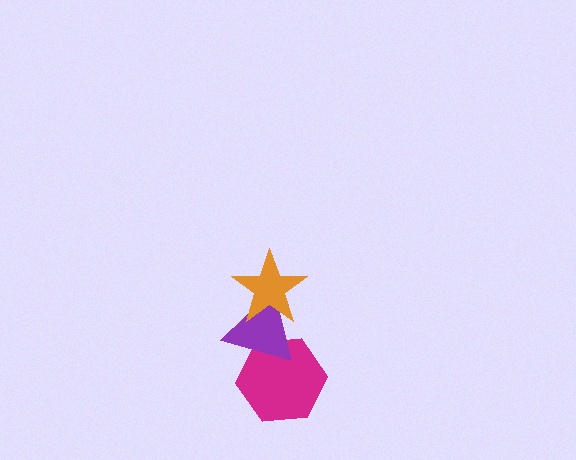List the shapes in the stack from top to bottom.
From top to bottom: the orange star, the purple triangle, the magenta hexagon.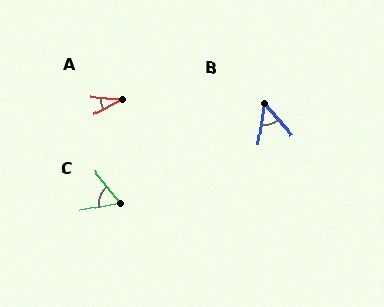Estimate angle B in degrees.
Approximately 48 degrees.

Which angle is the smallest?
A, at approximately 32 degrees.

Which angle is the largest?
C, at approximately 63 degrees.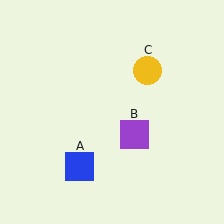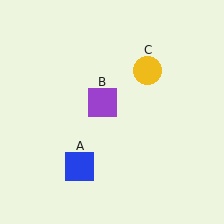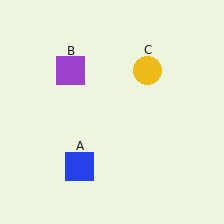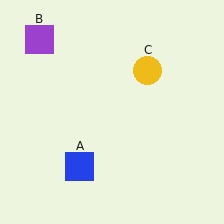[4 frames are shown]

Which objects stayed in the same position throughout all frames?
Blue square (object A) and yellow circle (object C) remained stationary.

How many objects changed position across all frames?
1 object changed position: purple square (object B).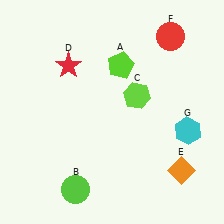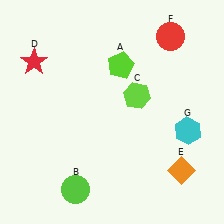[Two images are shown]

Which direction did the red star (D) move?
The red star (D) moved left.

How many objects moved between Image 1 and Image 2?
1 object moved between the two images.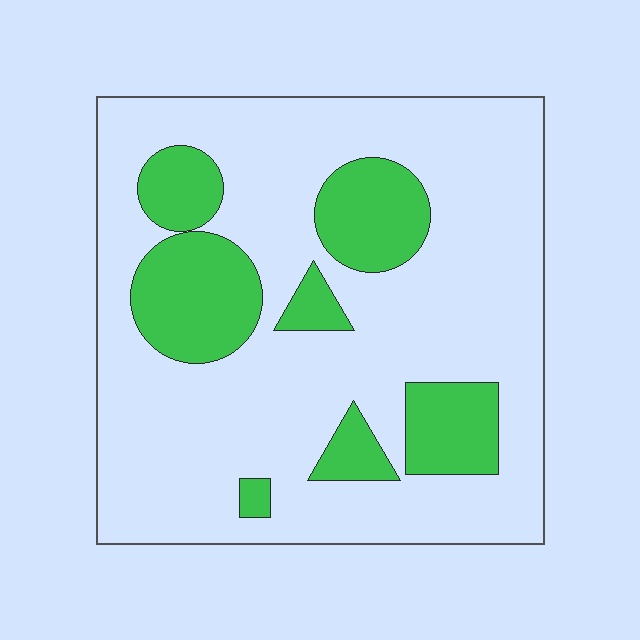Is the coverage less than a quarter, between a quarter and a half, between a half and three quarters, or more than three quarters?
Less than a quarter.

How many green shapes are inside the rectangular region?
7.